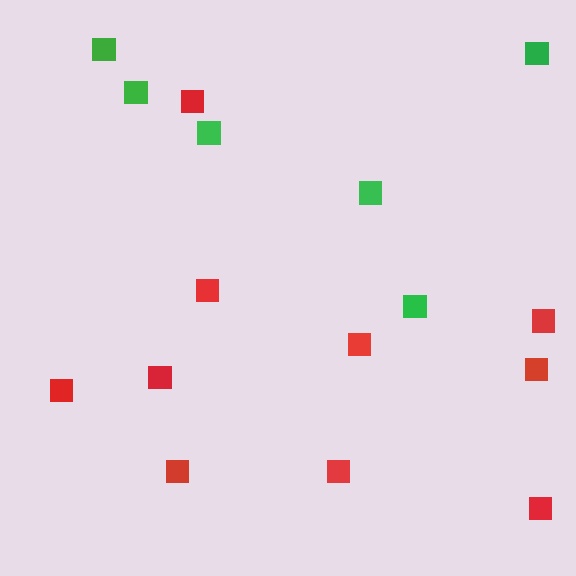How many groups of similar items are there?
There are 2 groups: one group of red squares (10) and one group of green squares (6).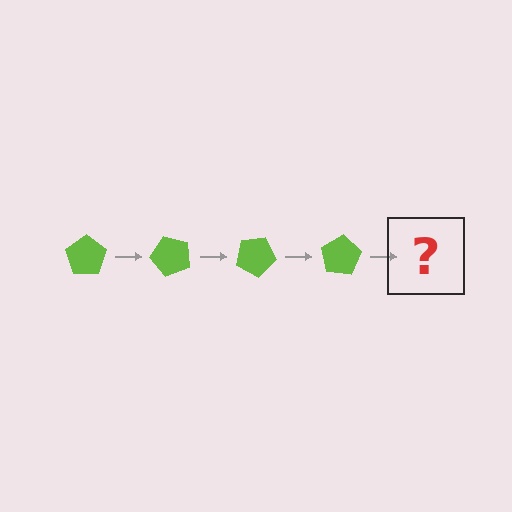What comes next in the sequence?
The next element should be a lime pentagon rotated 200 degrees.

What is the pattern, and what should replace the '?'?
The pattern is that the pentagon rotates 50 degrees each step. The '?' should be a lime pentagon rotated 200 degrees.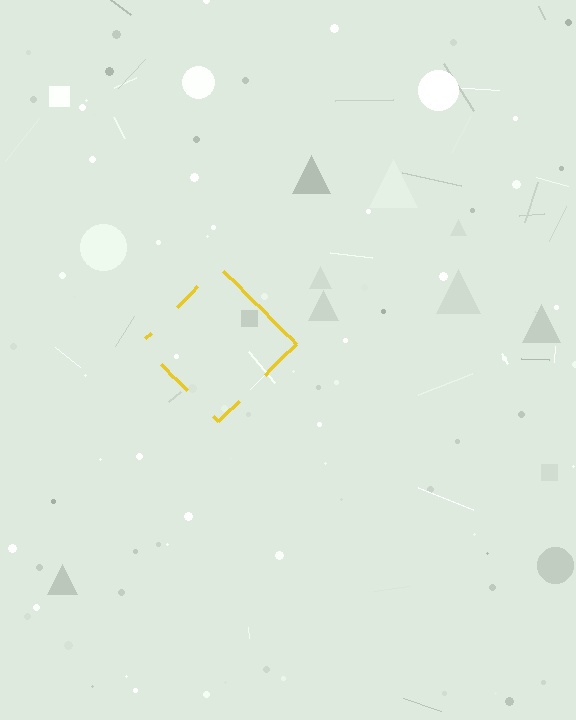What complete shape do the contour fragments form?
The contour fragments form a diamond.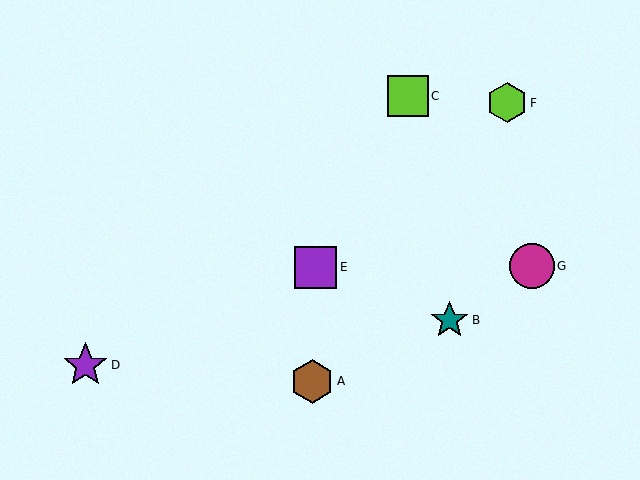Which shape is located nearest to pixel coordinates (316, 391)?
The brown hexagon (labeled A) at (312, 381) is nearest to that location.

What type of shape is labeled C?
Shape C is a lime square.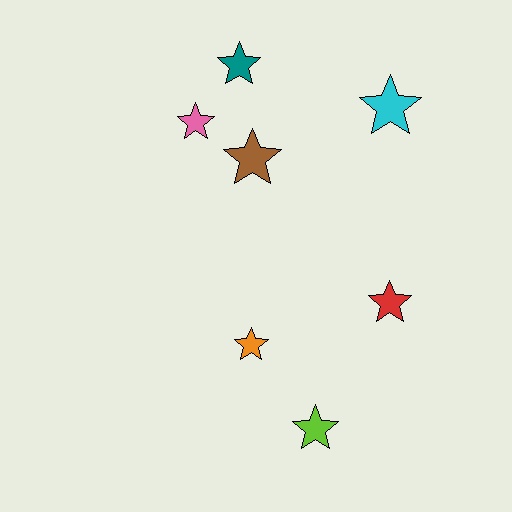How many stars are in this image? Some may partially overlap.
There are 7 stars.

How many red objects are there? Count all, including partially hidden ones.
There is 1 red object.